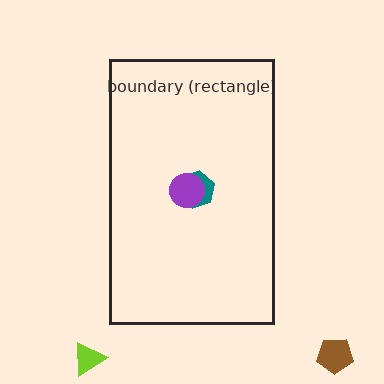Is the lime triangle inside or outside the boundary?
Outside.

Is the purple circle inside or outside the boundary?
Inside.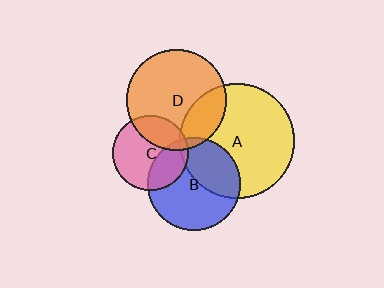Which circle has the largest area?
Circle A (yellow).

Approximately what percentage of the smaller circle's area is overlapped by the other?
Approximately 35%.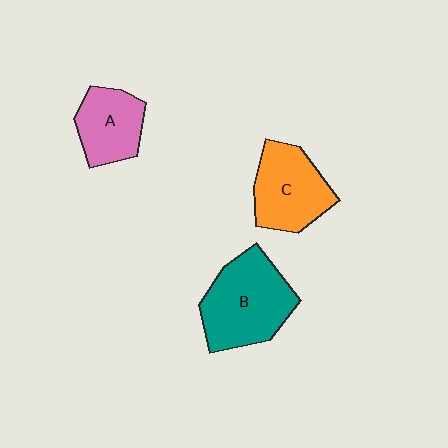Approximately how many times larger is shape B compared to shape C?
Approximately 1.3 times.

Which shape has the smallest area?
Shape A (pink).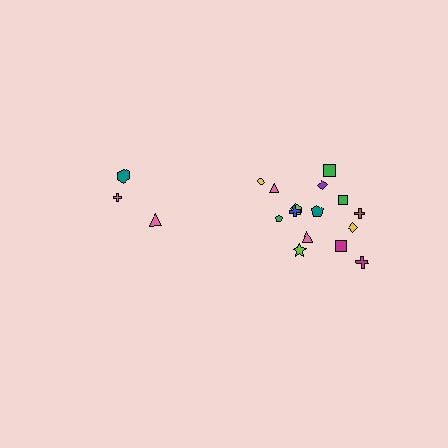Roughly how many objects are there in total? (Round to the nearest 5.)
Roughly 20 objects in total.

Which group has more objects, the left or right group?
The right group.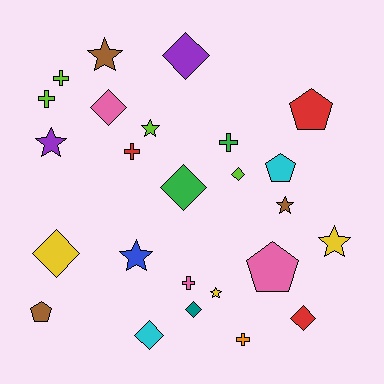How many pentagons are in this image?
There are 4 pentagons.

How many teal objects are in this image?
There is 1 teal object.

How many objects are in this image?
There are 25 objects.